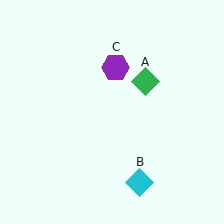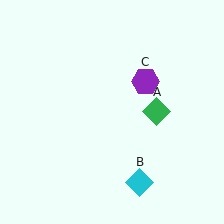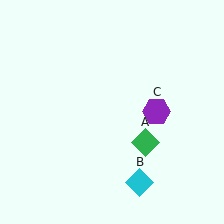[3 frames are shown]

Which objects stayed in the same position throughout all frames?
Cyan diamond (object B) remained stationary.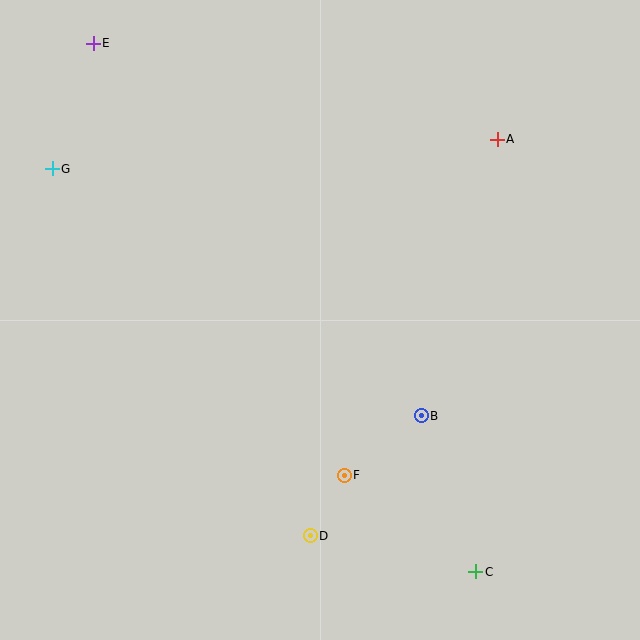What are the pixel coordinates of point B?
Point B is at (421, 416).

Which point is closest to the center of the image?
Point B at (421, 416) is closest to the center.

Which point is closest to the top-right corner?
Point A is closest to the top-right corner.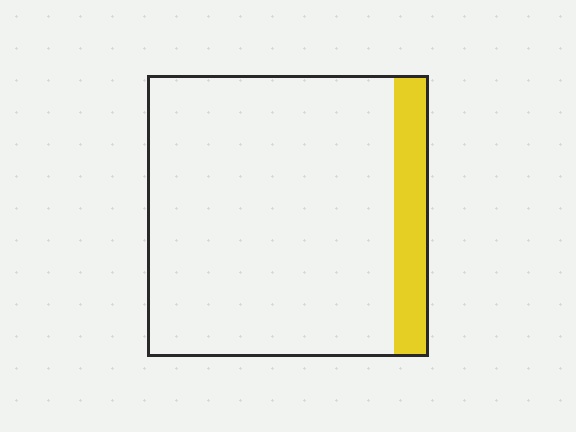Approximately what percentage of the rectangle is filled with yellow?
Approximately 10%.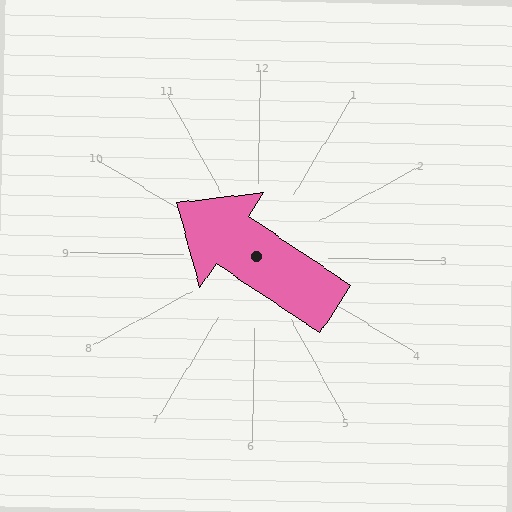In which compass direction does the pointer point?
Northwest.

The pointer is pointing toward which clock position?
Roughly 10 o'clock.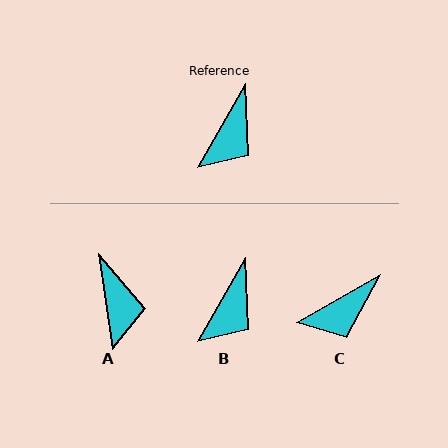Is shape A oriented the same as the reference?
No, it is off by about 38 degrees.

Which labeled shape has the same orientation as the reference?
B.